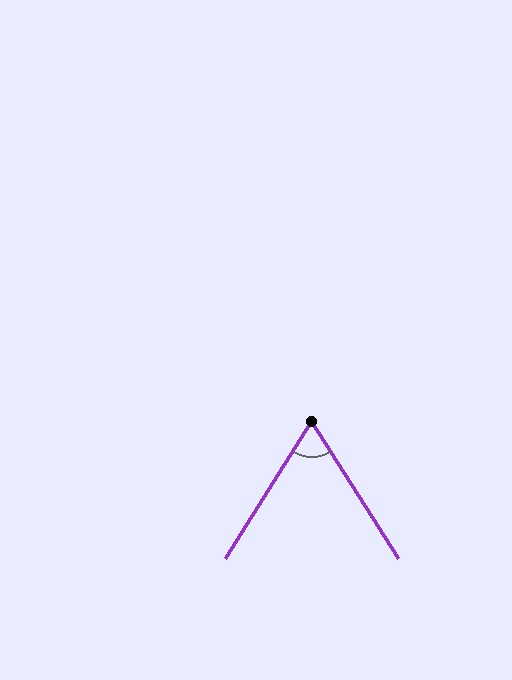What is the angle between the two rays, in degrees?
Approximately 64 degrees.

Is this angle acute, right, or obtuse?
It is acute.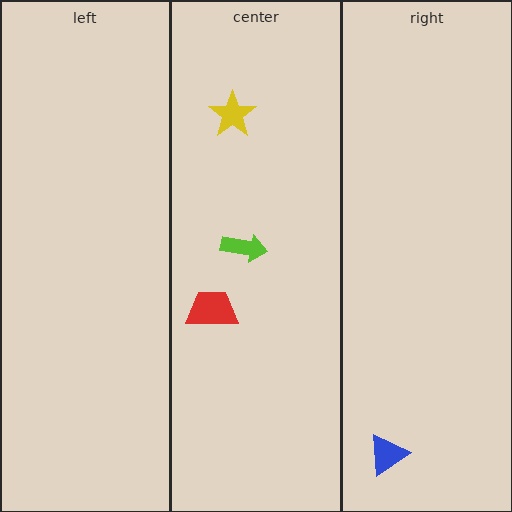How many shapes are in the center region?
3.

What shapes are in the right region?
The blue triangle.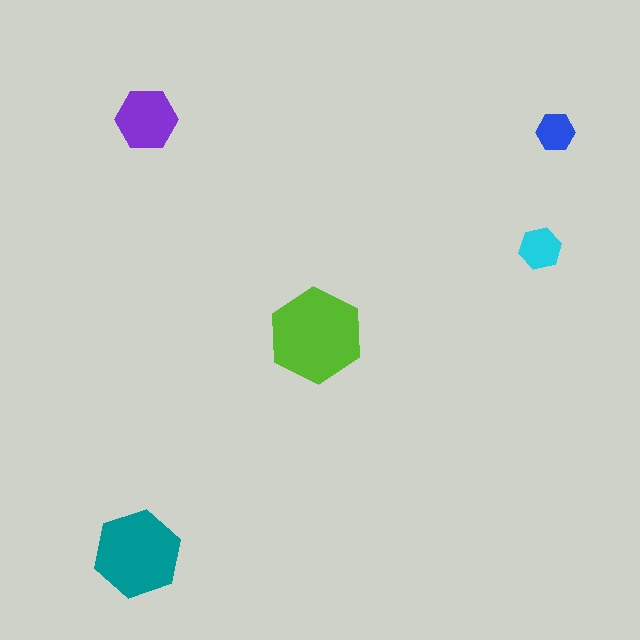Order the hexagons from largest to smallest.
the lime one, the teal one, the purple one, the cyan one, the blue one.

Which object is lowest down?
The teal hexagon is bottommost.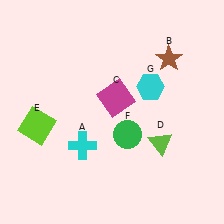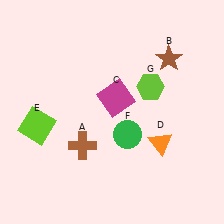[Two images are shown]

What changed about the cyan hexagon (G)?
In Image 1, G is cyan. In Image 2, it changed to lime.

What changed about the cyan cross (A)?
In Image 1, A is cyan. In Image 2, it changed to brown.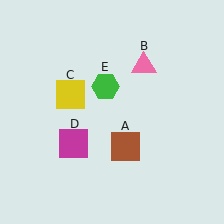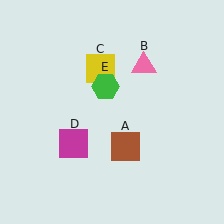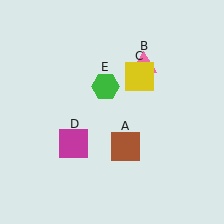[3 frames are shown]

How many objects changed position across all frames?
1 object changed position: yellow square (object C).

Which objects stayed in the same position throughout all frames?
Brown square (object A) and pink triangle (object B) and magenta square (object D) and green hexagon (object E) remained stationary.